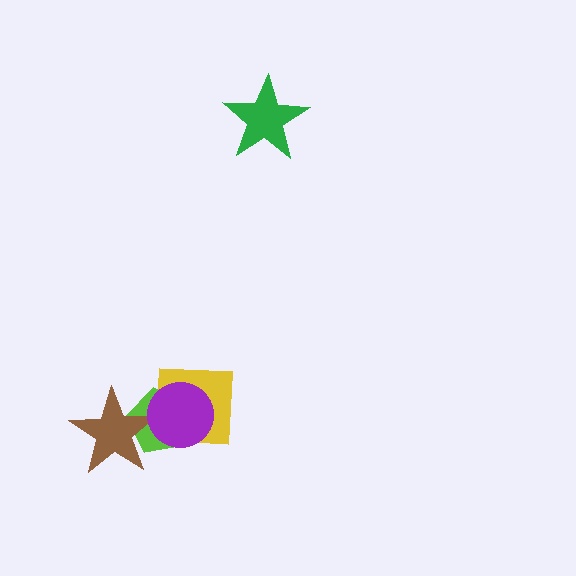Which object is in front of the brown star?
The purple circle is in front of the brown star.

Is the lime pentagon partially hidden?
Yes, it is partially covered by another shape.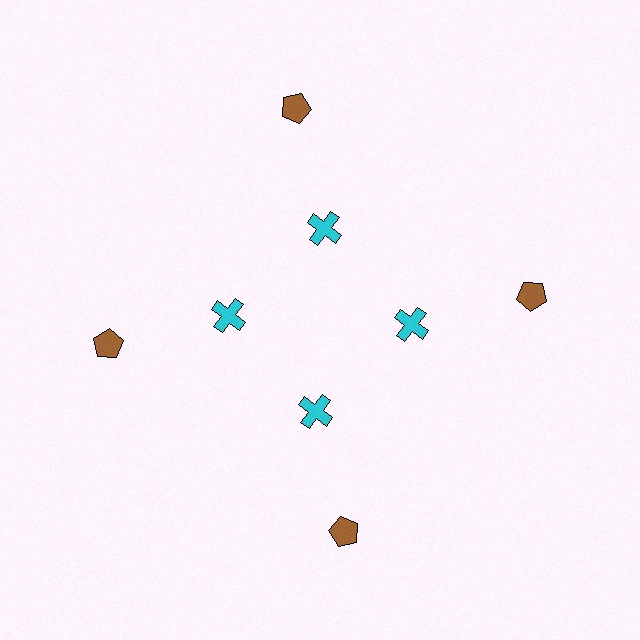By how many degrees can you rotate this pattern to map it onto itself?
The pattern maps onto itself every 90 degrees of rotation.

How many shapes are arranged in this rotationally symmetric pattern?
There are 8 shapes, arranged in 4 groups of 2.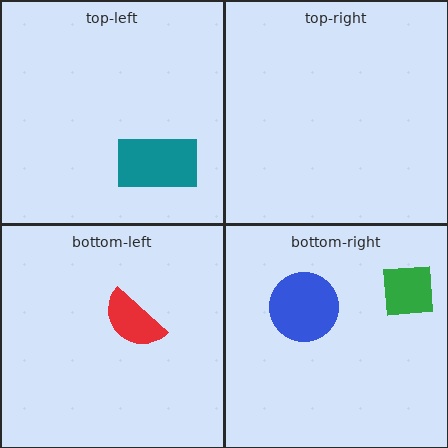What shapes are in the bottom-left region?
The red semicircle.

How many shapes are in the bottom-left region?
1.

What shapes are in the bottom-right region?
The blue circle, the green square.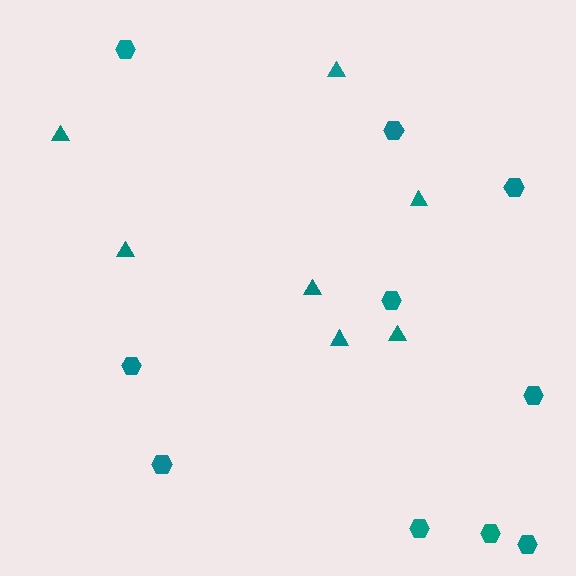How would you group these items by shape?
There are 2 groups: one group of triangles (7) and one group of hexagons (10).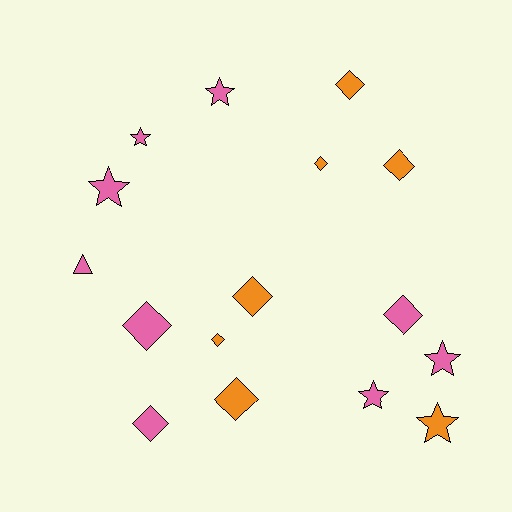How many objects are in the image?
There are 16 objects.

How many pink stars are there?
There are 5 pink stars.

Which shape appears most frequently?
Diamond, with 9 objects.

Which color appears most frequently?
Pink, with 9 objects.